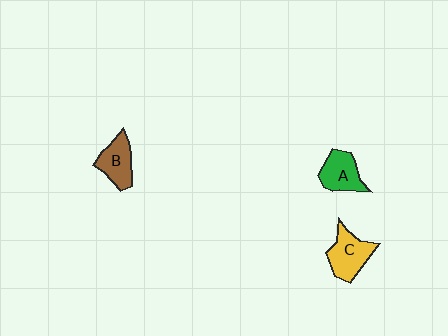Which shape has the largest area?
Shape C (yellow).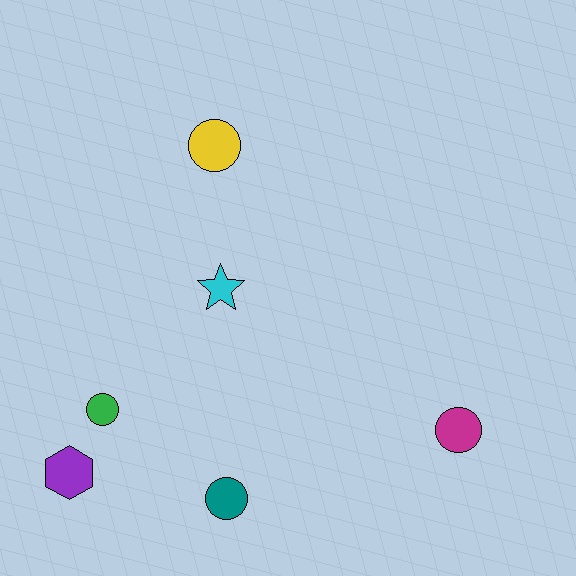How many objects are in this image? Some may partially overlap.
There are 6 objects.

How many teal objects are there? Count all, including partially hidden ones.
There is 1 teal object.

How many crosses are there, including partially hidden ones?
There are no crosses.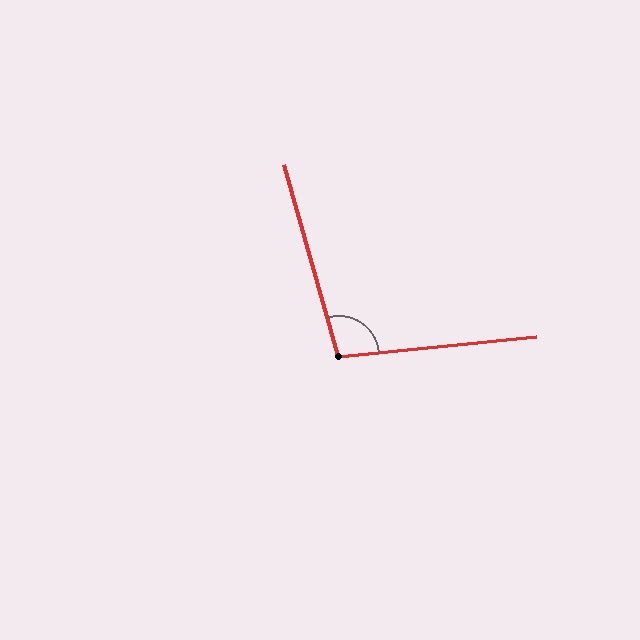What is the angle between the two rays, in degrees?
Approximately 100 degrees.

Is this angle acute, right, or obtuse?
It is obtuse.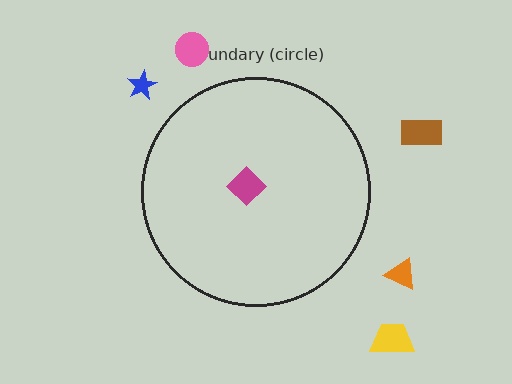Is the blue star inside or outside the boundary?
Outside.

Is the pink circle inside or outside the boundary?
Outside.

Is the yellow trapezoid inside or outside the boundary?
Outside.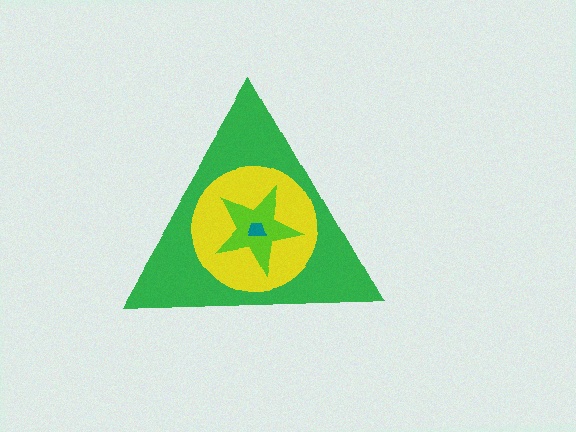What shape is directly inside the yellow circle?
The lime star.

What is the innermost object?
The teal trapezoid.